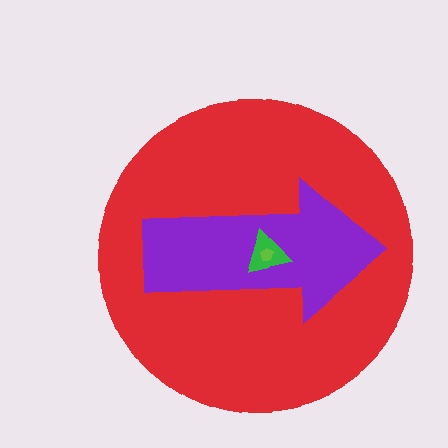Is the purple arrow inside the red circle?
Yes.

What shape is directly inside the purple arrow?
The green triangle.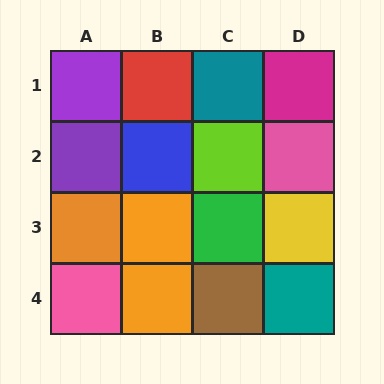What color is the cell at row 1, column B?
Red.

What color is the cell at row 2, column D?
Pink.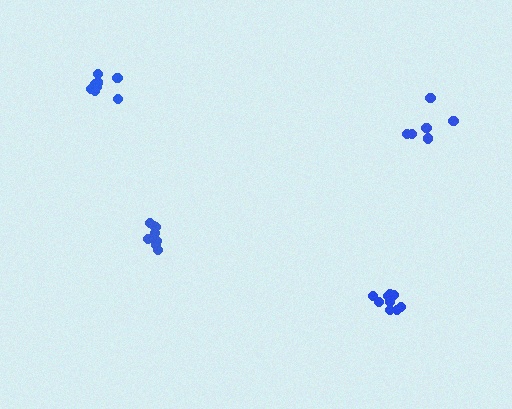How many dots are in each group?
Group 1: 8 dots, Group 2: 6 dots, Group 3: 8 dots, Group 4: 9 dots (31 total).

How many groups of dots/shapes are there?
There are 4 groups.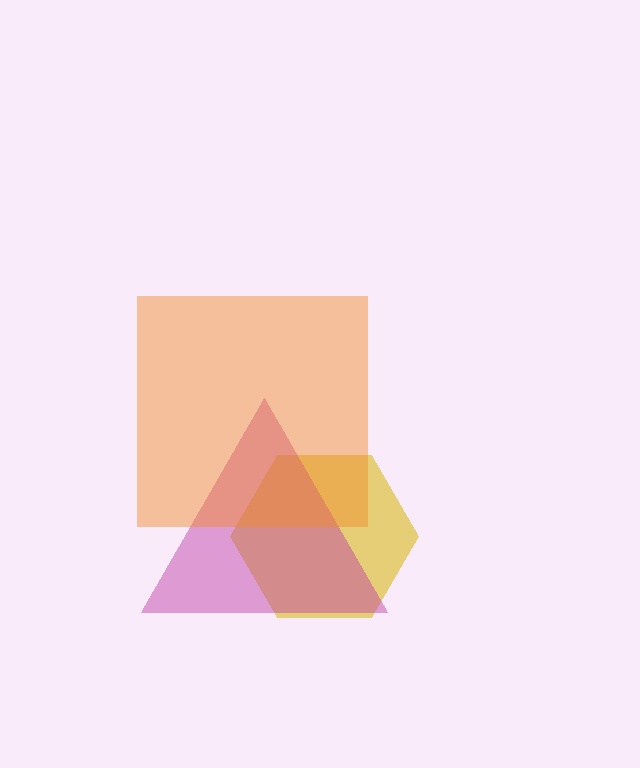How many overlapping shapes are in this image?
There are 3 overlapping shapes in the image.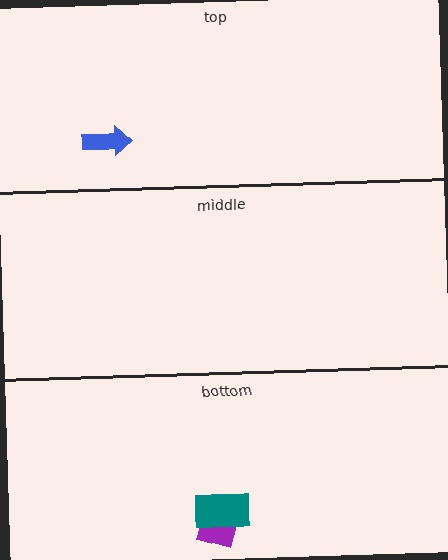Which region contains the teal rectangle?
The bottom region.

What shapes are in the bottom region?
The purple diamond, the teal rectangle.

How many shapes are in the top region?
1.